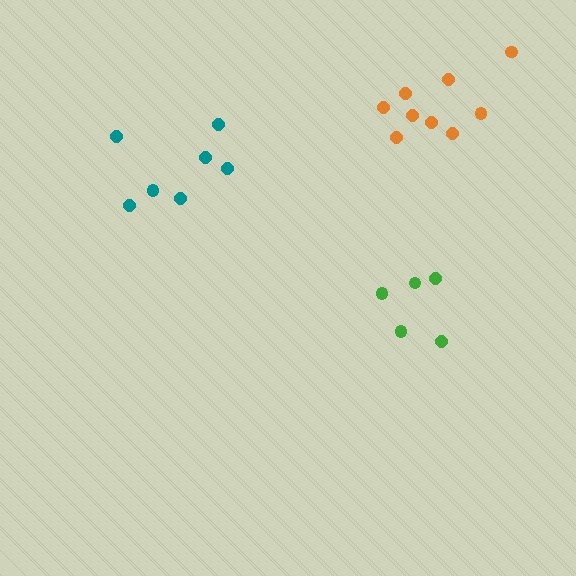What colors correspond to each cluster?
The clusters are colored: green, teal, orange.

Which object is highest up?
The orange cluster is topmost.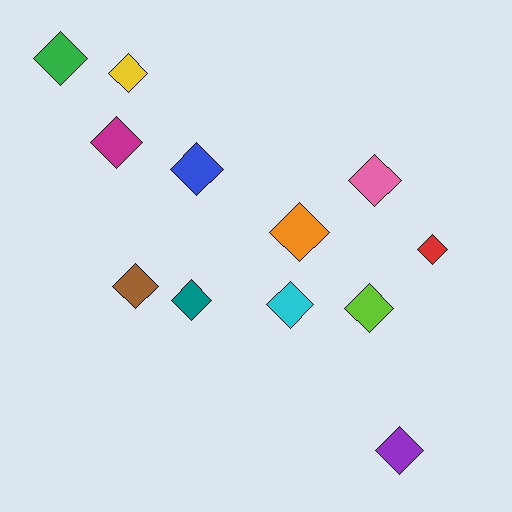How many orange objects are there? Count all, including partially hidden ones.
There is 1 orange object.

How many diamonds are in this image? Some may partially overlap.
There are 12 diamonds.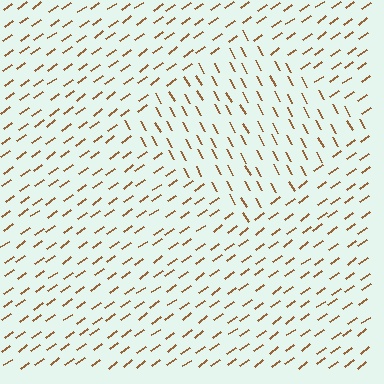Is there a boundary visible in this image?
Yes, there is a texture boundary formed by a change in line orientation.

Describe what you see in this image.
The image is filled with small brown line segments. A diamond region in the image has lines oriented differently from the surrounding lines, creating a visible texture boundary.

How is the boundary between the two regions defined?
The boundary is defined purely by a change in line orientation (approximately 83 degrees difference). All lines are the same color and thickness.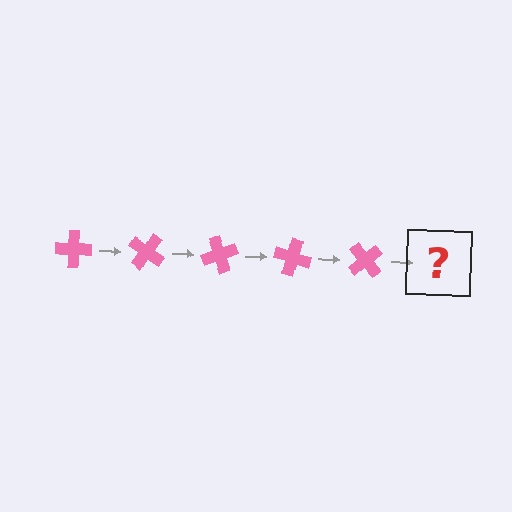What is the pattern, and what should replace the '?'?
The pattern is that the cross rotates 35 degrees each step. The '?' should be a pink cross rotated 175 degrees.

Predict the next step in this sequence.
The next step is a pink cross rotated 175 degrees.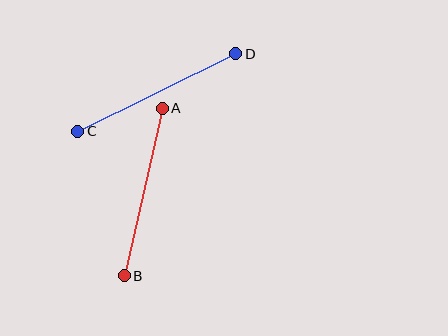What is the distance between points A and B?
The distance is approximately 172 pixels.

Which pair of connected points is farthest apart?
Points C and D are farthest apart.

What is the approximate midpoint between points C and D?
The midpoint is at approximately (157, 92) pixels.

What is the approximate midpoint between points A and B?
The midpoint is at approximately (143, 192) pixels.